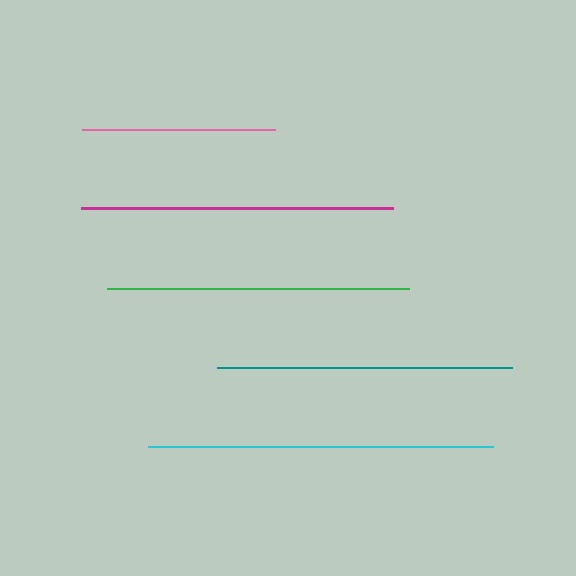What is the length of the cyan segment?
The cyan segment is approximately 344 pixels long.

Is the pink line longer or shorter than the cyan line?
The cyan line is longer than the pink line.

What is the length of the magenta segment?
The magenta segment is approximately 312 pixels long.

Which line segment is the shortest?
The pink line is the shortest at approximately 193 pixels.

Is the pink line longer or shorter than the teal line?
The teal line is longer than the pink line.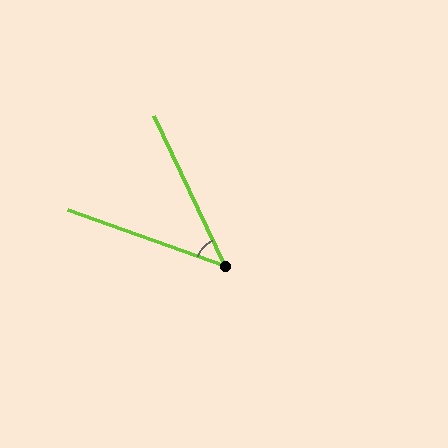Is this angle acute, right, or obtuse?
It is acute.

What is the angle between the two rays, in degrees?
Approximately 45 degrees.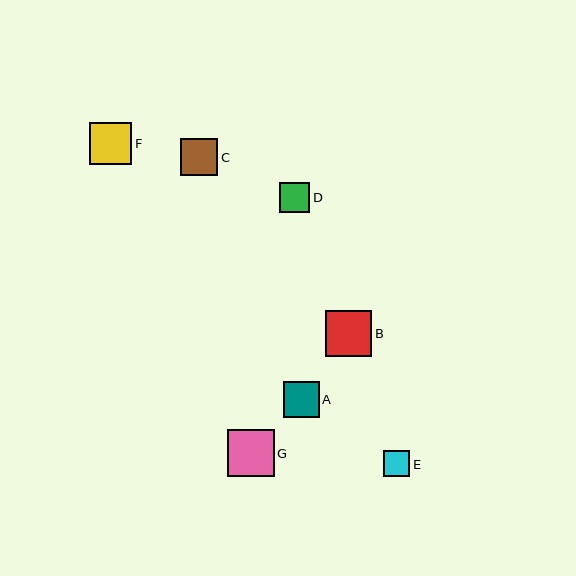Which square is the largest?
Square G is the largest with a size of approximately 46 pixels.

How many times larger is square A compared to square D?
Square A is approximately 1.2 times the size of square D.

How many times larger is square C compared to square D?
Square C is approximately 1.2 times the size of square D.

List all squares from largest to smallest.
From largest to smallest: G, B, F, C, A, D, E.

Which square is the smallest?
Square E is the smallest with a size of approximately 26 pixels.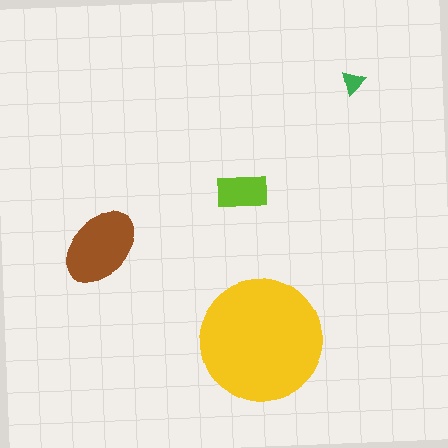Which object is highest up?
The green triangle is topmost.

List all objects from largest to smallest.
The yellow circle, the brown ellipse, the lime rectangle, the green triangle.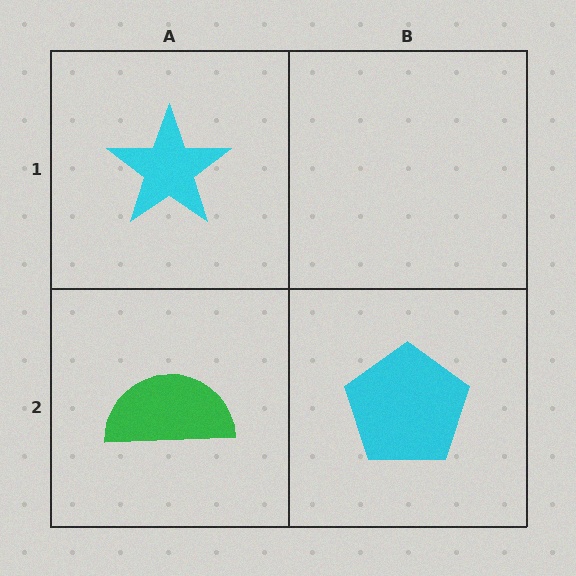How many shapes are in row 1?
1 shape.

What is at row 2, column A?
A green semicircle.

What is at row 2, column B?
A cyan pentagon.